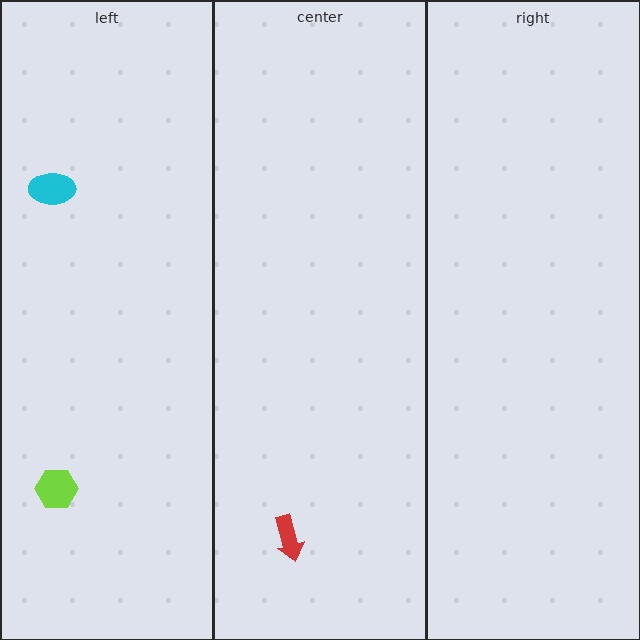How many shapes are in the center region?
1.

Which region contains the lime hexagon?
The left region.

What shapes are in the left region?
The cyan ellipse, the lime hexagon.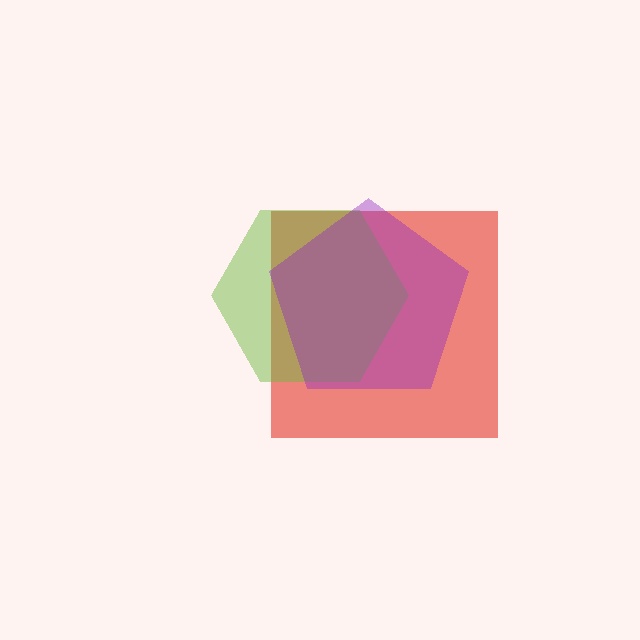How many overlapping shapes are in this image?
There are 3 overlapping shapes in the image.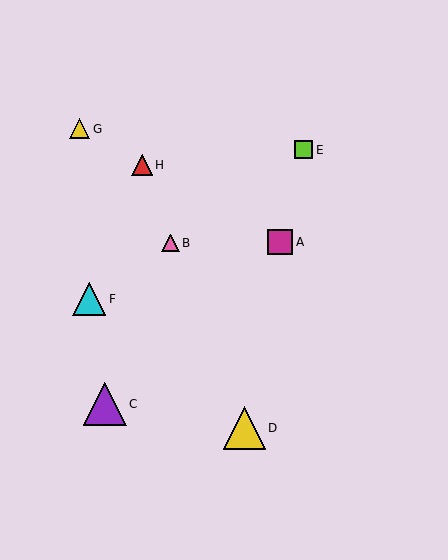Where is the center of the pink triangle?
The center of the pink triangle is at (170, 243).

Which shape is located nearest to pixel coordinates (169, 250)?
The pink triangle (labeled B) at (170, 243) is nearest to that location.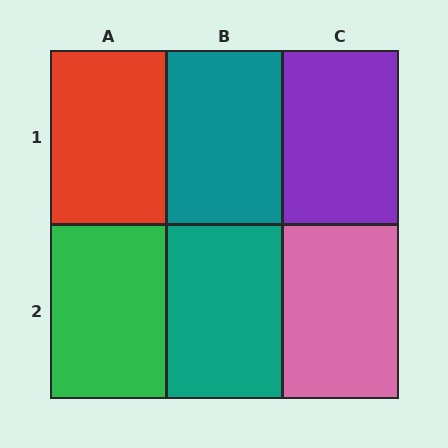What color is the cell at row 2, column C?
Pink.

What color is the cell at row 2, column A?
Green.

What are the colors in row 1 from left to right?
Red, teal, purple.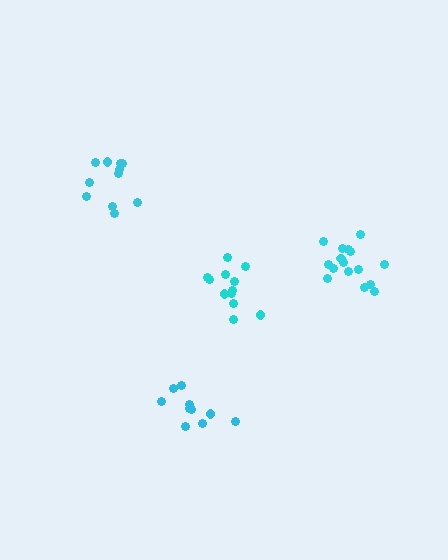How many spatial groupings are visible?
There are 4 spatial groupings.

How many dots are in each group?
Group 1: 11 dots, Group 2: 12 dots, Group 3: 10 dots, Group 4: 16 dots (49 total).